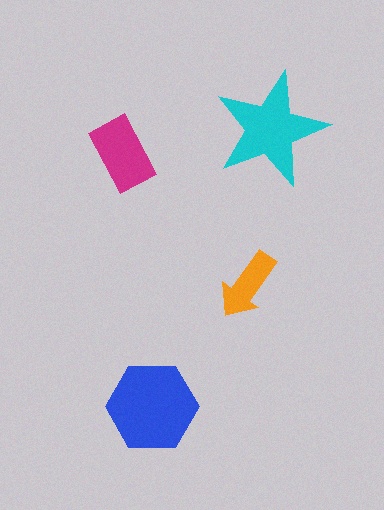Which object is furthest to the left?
The magenta rectangle is leftmost.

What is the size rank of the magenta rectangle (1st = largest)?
3rd.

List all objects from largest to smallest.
The blue hexagon, the cyan star, the magenta rectangle, the orange arrow.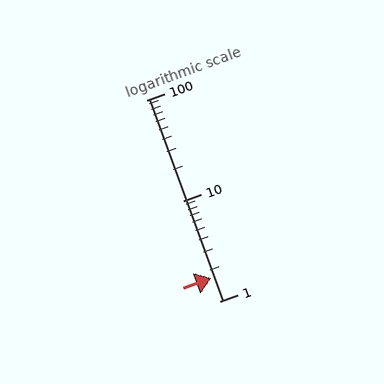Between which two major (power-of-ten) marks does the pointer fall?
The pointer is between 1 and 10.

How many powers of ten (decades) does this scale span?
The scale spans 2 decades, from 1 to 100.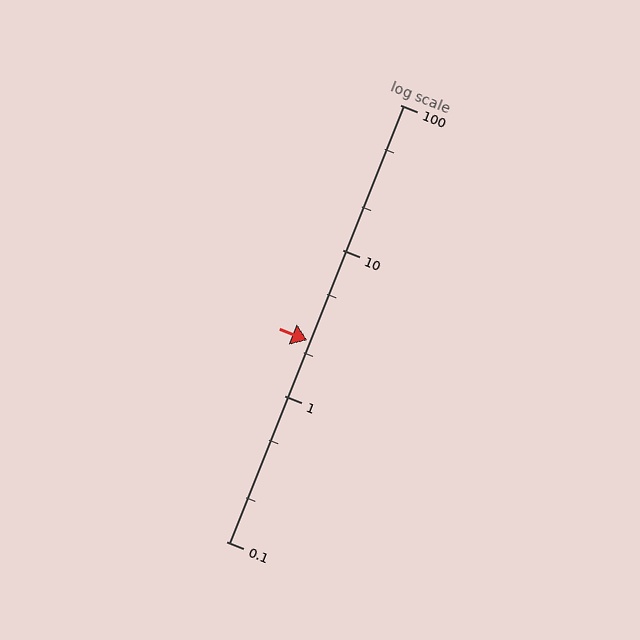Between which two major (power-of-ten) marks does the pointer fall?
The pointer is between 1 and 10.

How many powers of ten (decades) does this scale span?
The scale spans 3 decades, from 0.1 to 100.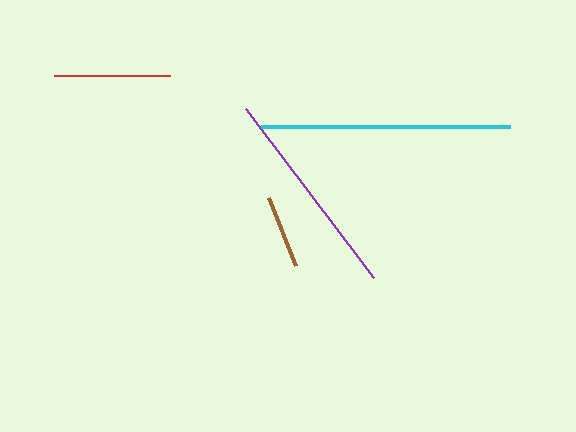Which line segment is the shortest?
The brown line is the shortest at approximately 74 pixels.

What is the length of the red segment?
The red segment is approximately 115 pixels long.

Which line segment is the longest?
The cyan line is the longest at approximately 248 pixels.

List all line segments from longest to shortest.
From longest to shortest: cyan, purple, red, brown.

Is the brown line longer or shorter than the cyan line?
The cyan line is longer than the brown line.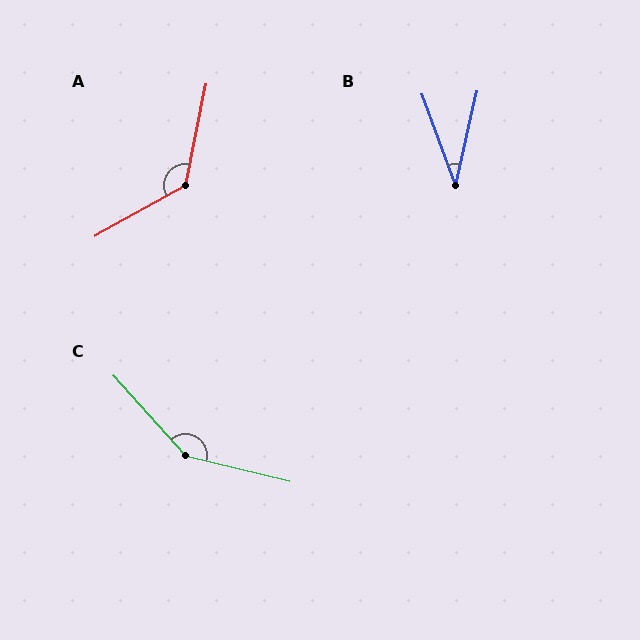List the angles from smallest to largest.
B (33°), A (131°), C (146°).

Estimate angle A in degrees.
Approximately 131 degrees.